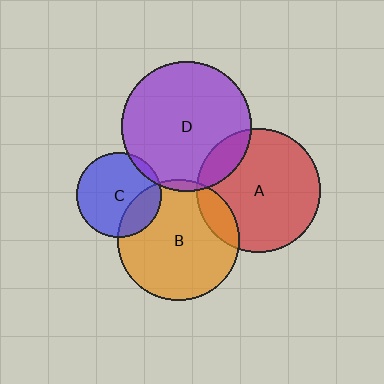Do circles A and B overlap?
Yes.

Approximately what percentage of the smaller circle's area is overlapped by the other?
Approximately 15%.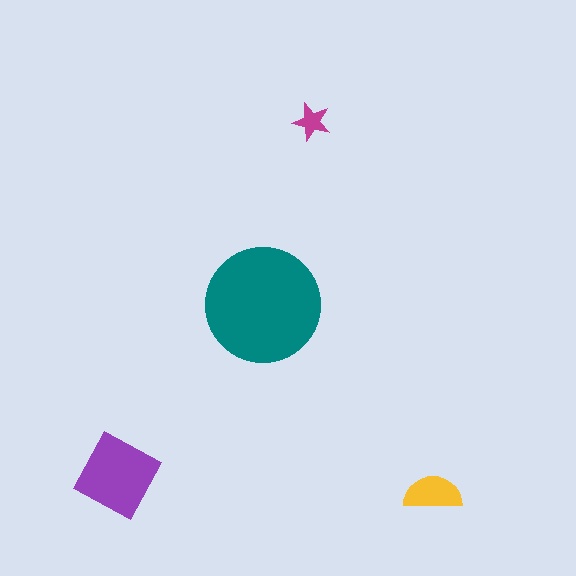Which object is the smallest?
The magenta star.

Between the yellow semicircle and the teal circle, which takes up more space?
The teal circle.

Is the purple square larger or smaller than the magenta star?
Larger.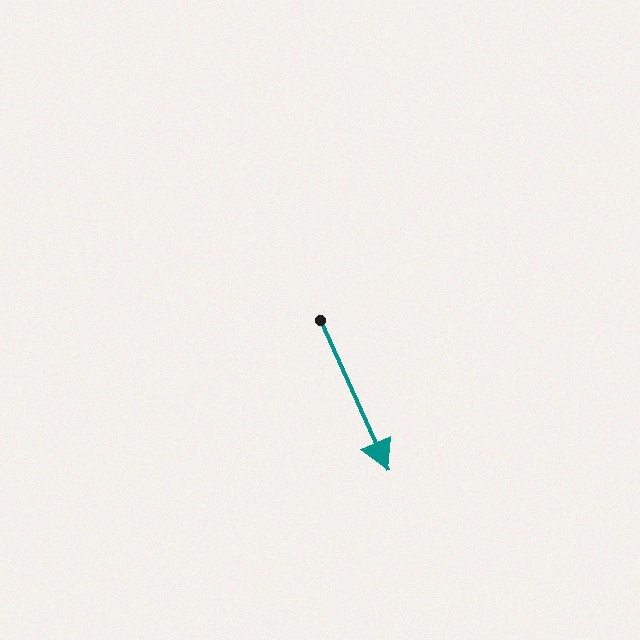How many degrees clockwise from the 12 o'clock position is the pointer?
Approximately 156 degrees.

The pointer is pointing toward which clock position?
Roughly 5 o'clock.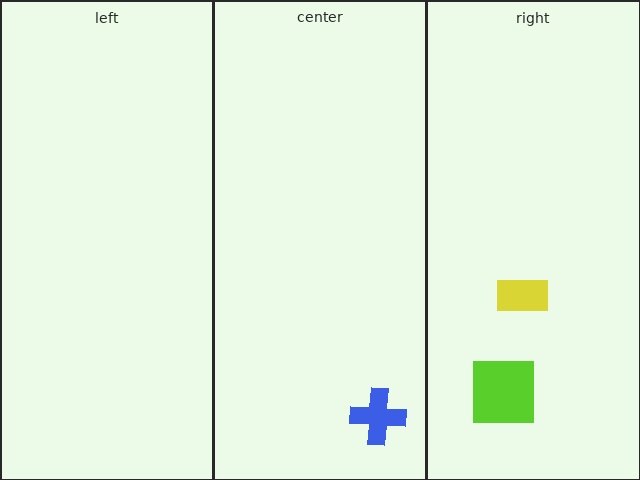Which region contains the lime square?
The right region.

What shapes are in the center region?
The blue cross.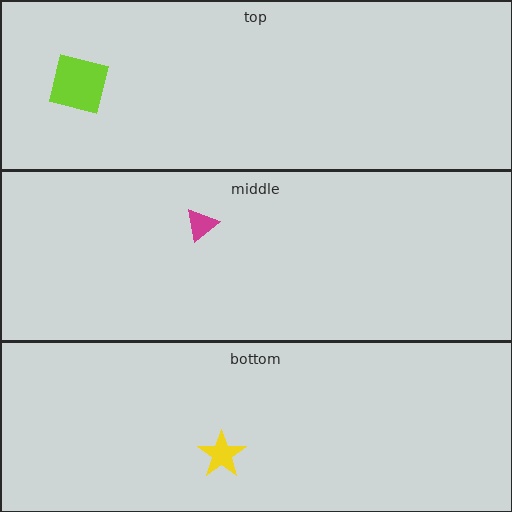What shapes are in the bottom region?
The yellow star.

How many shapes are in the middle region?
1.